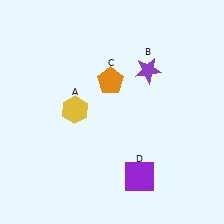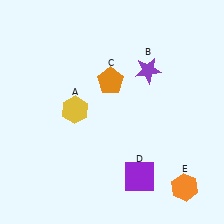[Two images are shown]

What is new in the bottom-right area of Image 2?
An orange hexagon (E) was added in the bottom-right area of Image 2.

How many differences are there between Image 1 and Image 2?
There is 1 difference between the two images.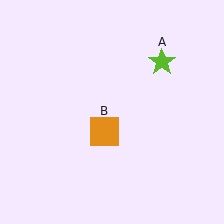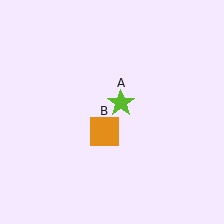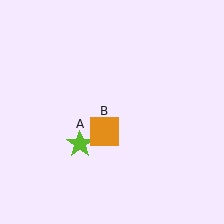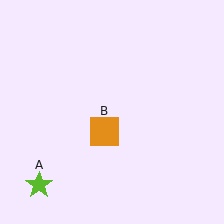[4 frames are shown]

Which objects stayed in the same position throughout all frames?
Orange square (object B) remained stationary.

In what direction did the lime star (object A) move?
The lime star (object A) moved down and to the left.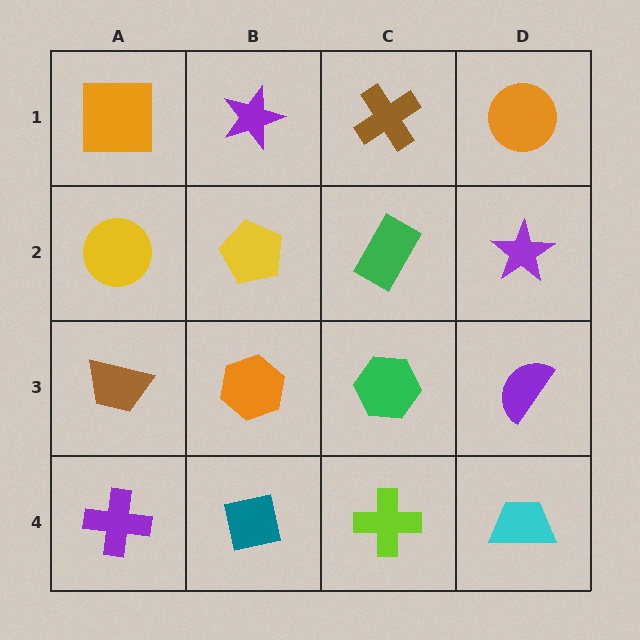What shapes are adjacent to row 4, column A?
A brown trapezoid (row 3, column A), a teal square (row 4, column B).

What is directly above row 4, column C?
A green hexagon.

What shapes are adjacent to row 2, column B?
A purple star (row 1, column B), an orange hexagon (row 3, column B), a yellow circle (row 2, column A), a green rectangle (row 2, column C).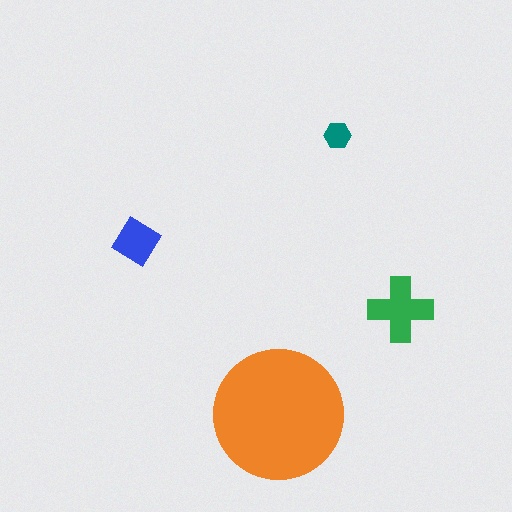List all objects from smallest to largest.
The teal hexagon, the blue diamond, the green cross, the orange circle.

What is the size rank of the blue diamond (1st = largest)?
3rd.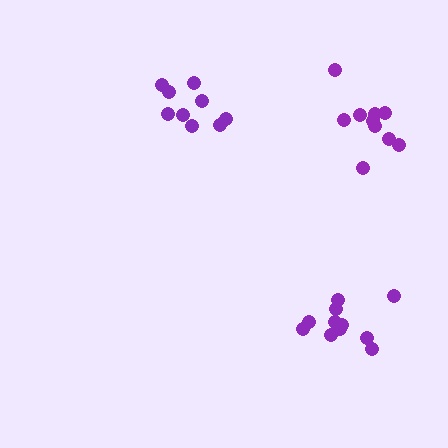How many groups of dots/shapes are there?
There are 3 groups.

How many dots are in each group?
Group 1: 9 dots, Group 2: 10 dots, Group 3: 11 dots (30 total).